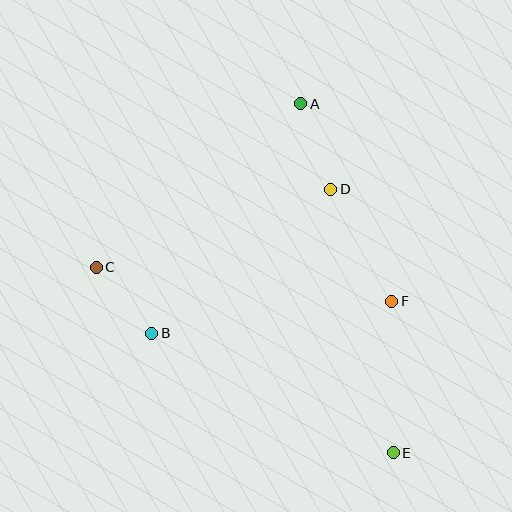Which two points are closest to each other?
Points B and C are closest to each other.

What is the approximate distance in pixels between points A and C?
The distance between A and C is approximately 262 pixels.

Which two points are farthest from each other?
Points A and E are farthest from each other.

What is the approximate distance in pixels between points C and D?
The distance between C and D is approximately 247 pixels.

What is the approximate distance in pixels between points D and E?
The distance between D and E is approximately 271 pixels.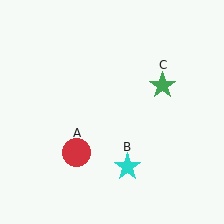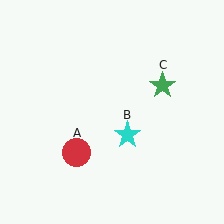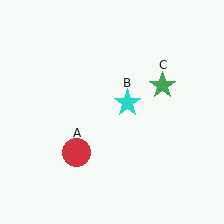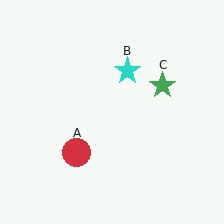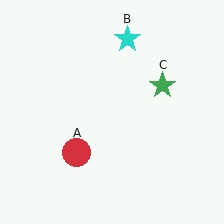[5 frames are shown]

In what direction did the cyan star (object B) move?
The cyan star (object B) moved up.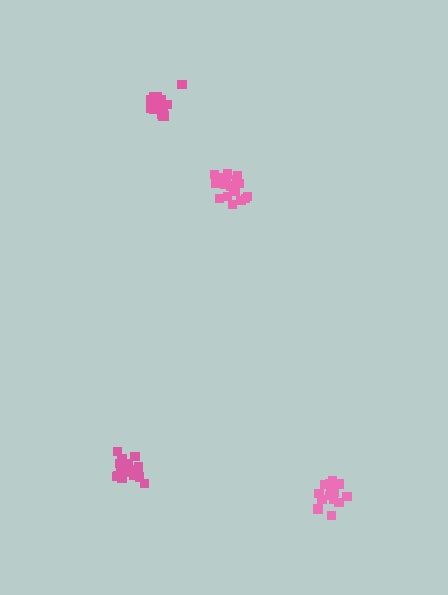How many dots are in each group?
Group 1: 19 dots, Group 2: 17 dots, Group 3: 19 dots, Group 4: 19 dots (74 total).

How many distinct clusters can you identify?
There are 4 distinct clusters.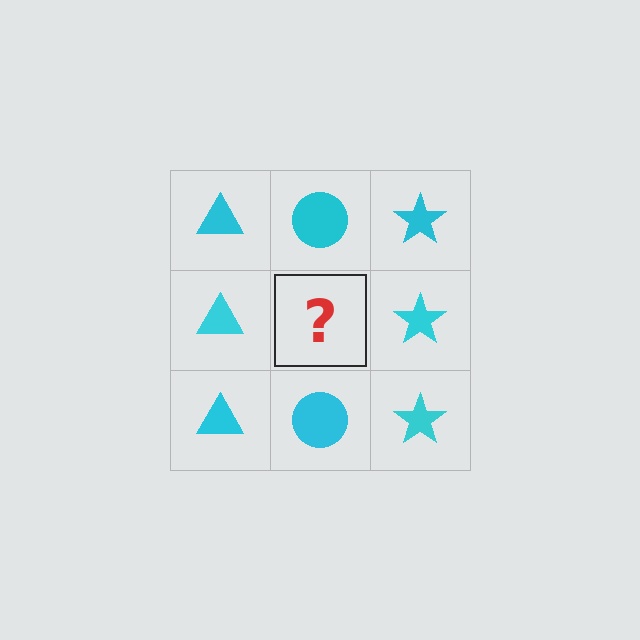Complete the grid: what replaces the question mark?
The question mark should be replaced with a cyan circle.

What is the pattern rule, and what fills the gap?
The rule is that each column has a consistent shape. The gap should be filled with a cyan circle.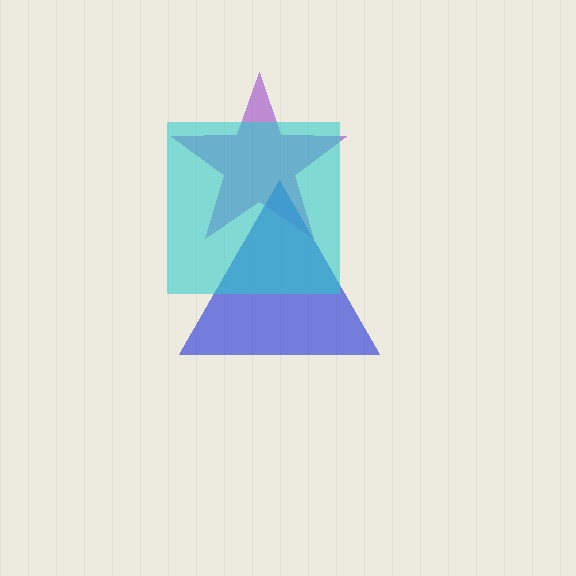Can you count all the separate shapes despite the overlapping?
Yes, there are 3 separate shapes.